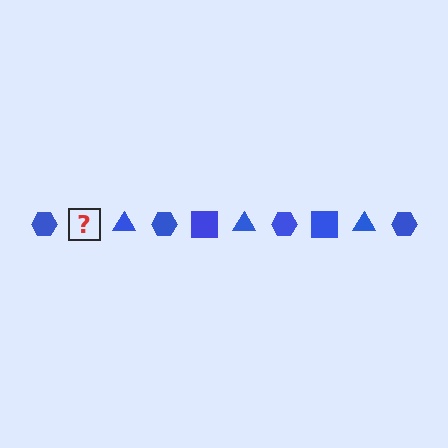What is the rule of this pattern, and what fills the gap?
The rule is that the pattern cycles through hexagon, square, triangle shapes in blue. The gap should be filled with a blue square.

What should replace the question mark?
The question mark should be replaced with a blue square.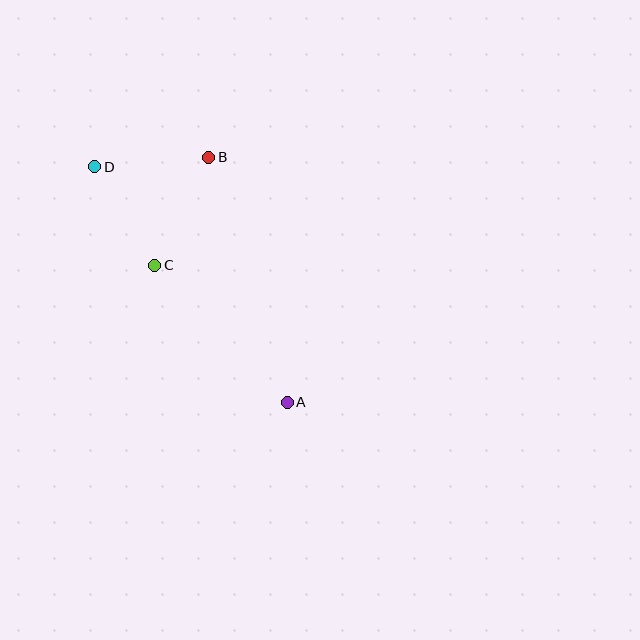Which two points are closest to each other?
Points B and D are closest to each other.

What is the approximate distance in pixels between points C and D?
The distance between C and D is approximately 115 pixels.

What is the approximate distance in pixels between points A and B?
The distance between A and B is approximately 257 pixels.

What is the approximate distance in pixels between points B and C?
The distance between B and C is approximately 121 pixels.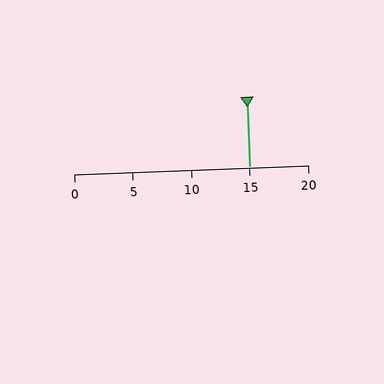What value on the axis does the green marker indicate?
The marker indicates approximately 15.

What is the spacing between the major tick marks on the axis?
The major ticks are spaced 5 apart.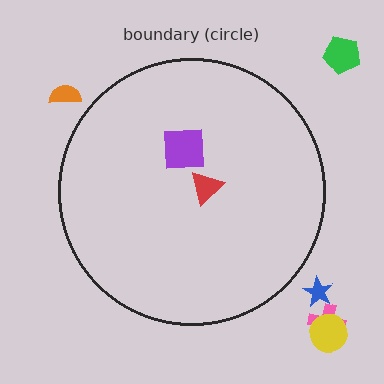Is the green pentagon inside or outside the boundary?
Outside.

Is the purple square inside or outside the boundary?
Inside.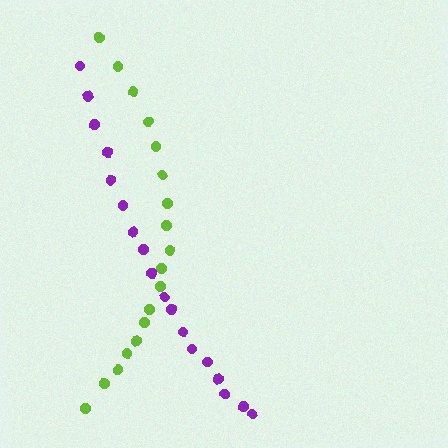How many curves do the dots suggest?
There are 2 distinct paths.